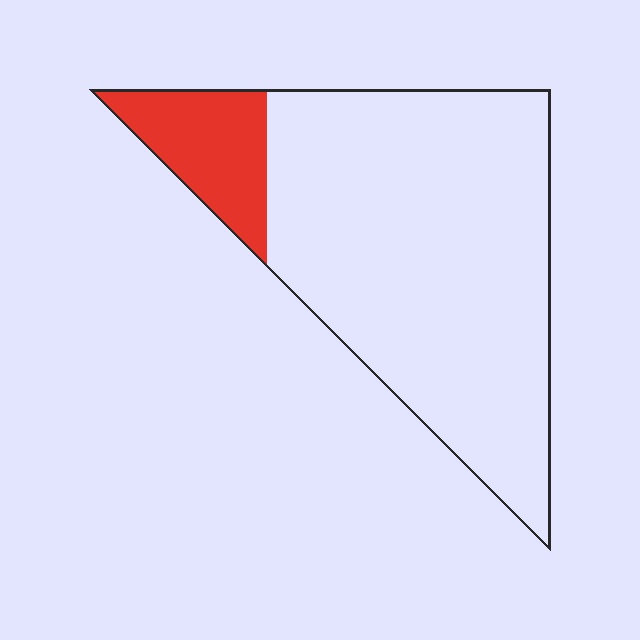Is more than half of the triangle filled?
No.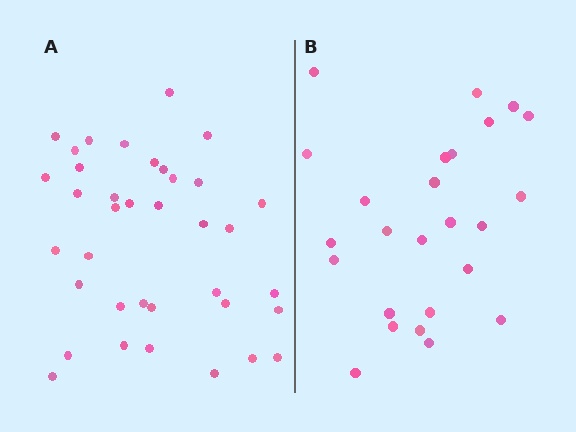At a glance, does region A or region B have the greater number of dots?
Region A (the left region) has more dots.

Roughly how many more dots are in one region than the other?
Region A has roughly 12 or so more dots than region B.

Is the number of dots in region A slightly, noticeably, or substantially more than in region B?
Region A has substantially more. The ratio is roughly 1.5 to 1.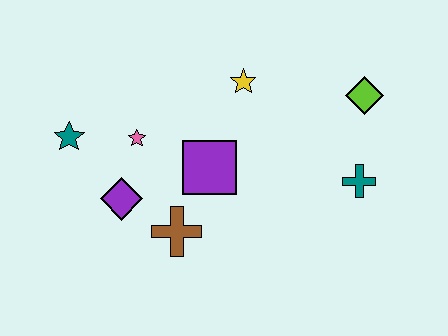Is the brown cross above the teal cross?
No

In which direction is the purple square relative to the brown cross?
The purple square is above the brown cross.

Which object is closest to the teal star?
The pink star is closest to the teal star.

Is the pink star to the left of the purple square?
Yes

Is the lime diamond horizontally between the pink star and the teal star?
No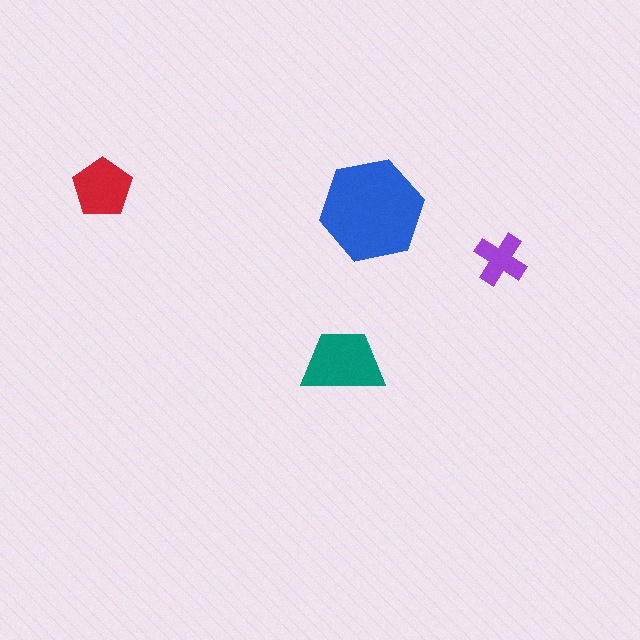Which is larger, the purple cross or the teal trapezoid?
The teal trapezoid.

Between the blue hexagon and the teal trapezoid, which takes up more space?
The blue hexagon.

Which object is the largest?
The blue hexagon.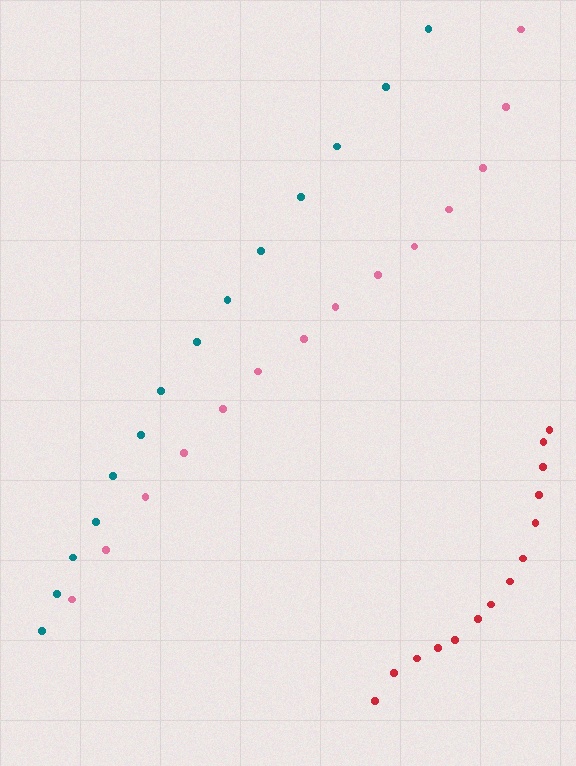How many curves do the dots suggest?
There are 3 distinct paths.